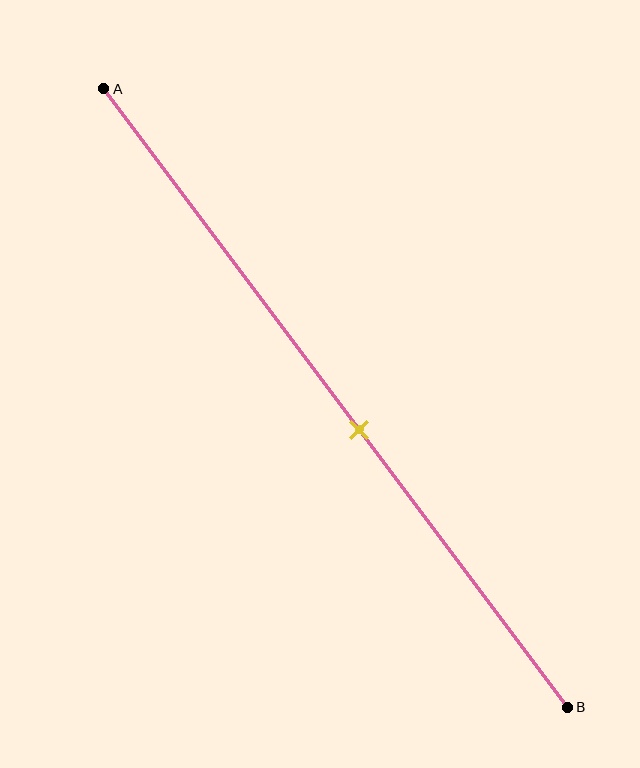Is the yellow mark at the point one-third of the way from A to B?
No, the mark is at about 55% from A, not at the 33% one-third point.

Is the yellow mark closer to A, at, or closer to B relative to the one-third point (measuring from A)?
The yellow mark is closer to point B than the one-third point of segment AB.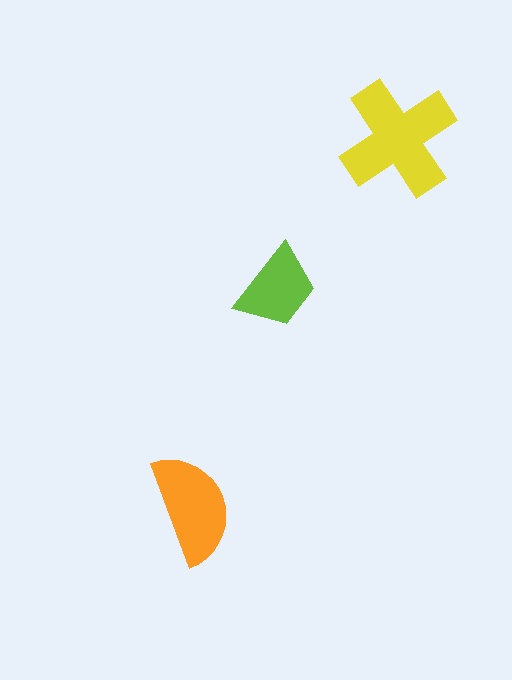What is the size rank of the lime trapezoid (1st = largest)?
3rd.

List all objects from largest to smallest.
The yellow cross, the orange semicircle, the lime trapezoid.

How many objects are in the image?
There are 3 objects in the image.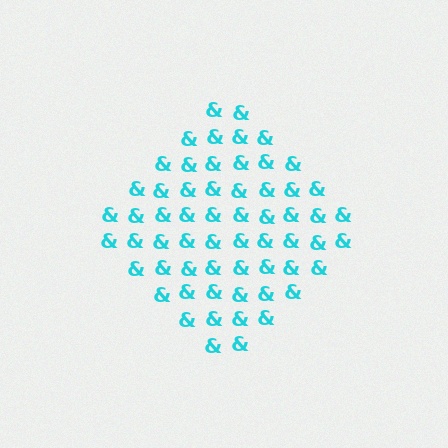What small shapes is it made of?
It is made of small ampersands.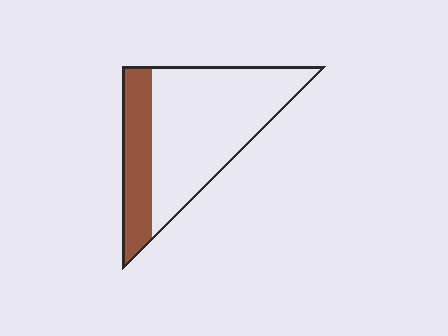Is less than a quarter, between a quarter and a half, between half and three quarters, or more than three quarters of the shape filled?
Between a quarter and a half.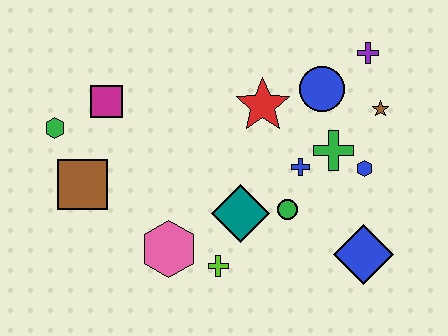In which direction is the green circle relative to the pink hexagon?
The green circle is to the right of the pink hexagon.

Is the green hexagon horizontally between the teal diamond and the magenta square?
No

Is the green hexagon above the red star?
No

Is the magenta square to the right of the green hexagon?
Yes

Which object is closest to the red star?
The blue circle is closest to the red star.